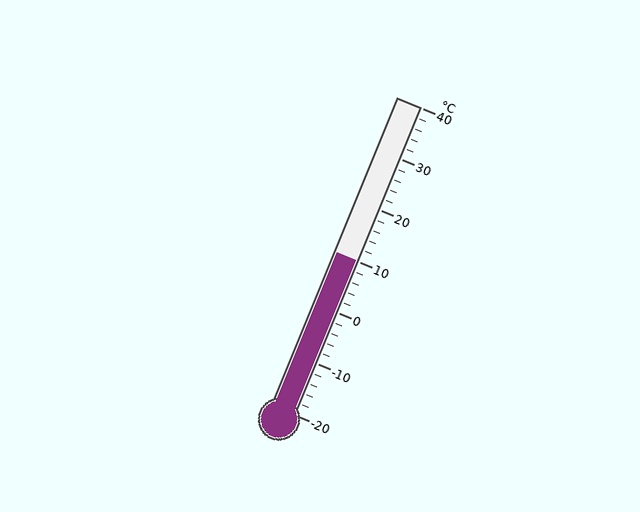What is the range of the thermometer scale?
The thermometer scale ranges from -20°C to 40°C.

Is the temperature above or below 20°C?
The temperature is below 20°C.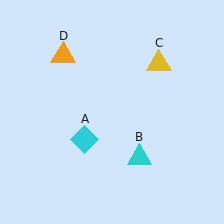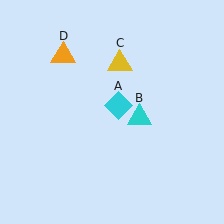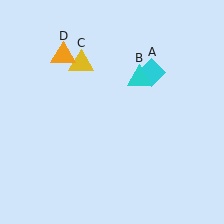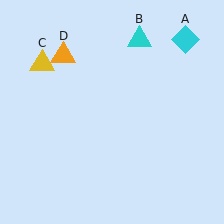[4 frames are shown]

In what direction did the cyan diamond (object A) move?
The cyan diamond (object A) moved up and to the right.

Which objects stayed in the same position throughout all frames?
Orange triangle (object D) remained stationary.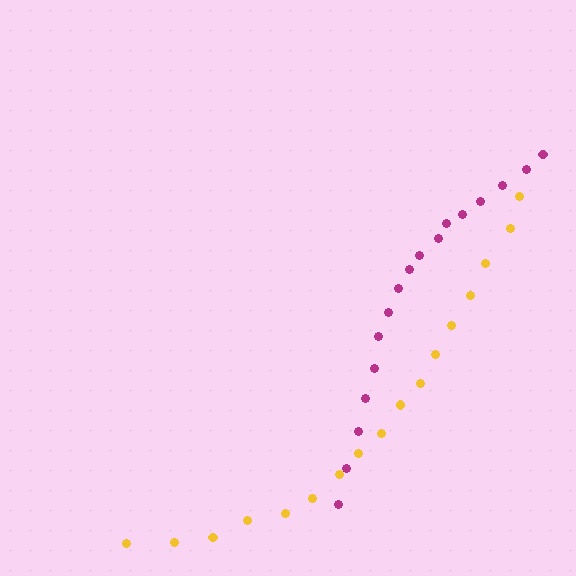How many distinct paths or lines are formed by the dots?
There are 2 distinct paths.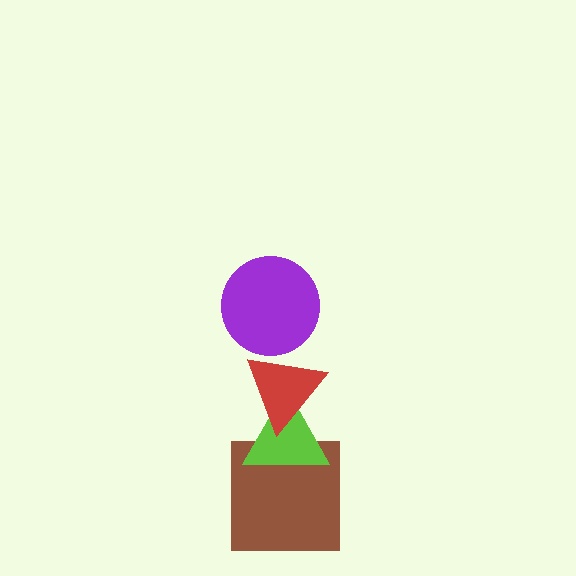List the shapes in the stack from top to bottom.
From top to bottom: the purple circle, the red triangle, the lime triangle, the brown square.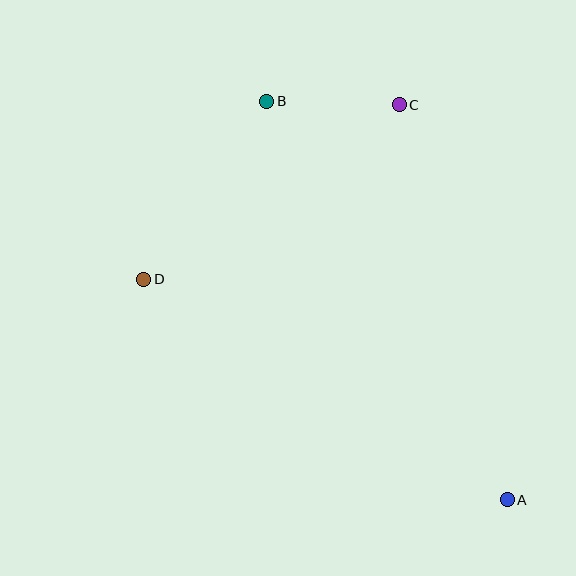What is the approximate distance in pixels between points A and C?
The distance between A and C is approximately 409 pixels.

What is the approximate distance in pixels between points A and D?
The distance between A and D is approximately 425 pixels.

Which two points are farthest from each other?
Points A and B are farthest from each other.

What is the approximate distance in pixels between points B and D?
The distance between B and D is approximately 216 pixels.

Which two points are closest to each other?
Points B and C are closest to each other.